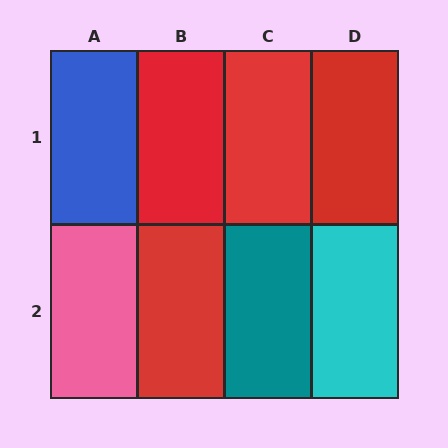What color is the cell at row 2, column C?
Teal.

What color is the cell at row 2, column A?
Pink.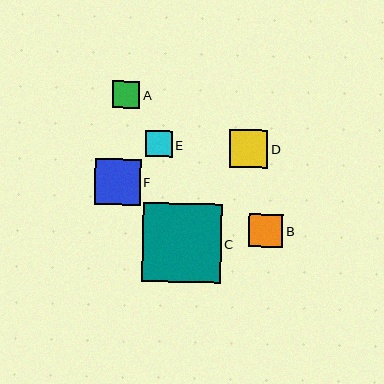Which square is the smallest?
Square E is the smallest with a size of approximately 26 pixels.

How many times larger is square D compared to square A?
Square D is approximately 1.4 times the size of square A.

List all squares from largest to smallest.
From largest to smallest: C, F, D, B, A, E.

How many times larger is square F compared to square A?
Square F is approximately 1.7 times the size of square A.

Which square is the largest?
Square C is the largest with a size of approximately 79 pixels.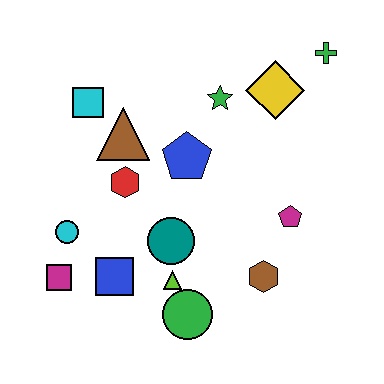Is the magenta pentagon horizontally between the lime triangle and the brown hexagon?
No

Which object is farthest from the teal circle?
The green cross is farthest from the teal circle.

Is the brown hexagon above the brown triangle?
No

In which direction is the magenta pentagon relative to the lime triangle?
The magenta pentagon is to the right of the lime triangle.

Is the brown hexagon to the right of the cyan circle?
Yes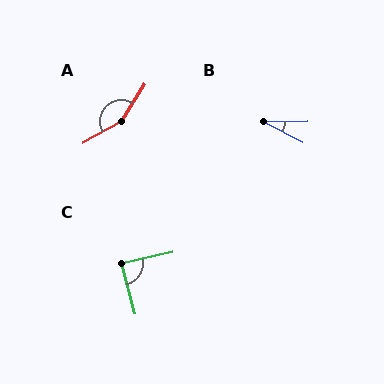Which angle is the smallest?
B, at approximately 28 degrees.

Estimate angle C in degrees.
Approximately 88 degrees.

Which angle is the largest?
A, at approximately 151 degrees.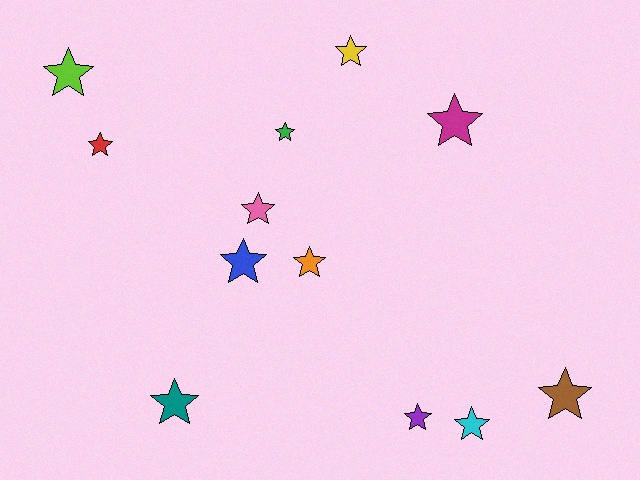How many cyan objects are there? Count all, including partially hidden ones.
There is 1 cyan object.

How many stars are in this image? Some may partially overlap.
There are 12 stars.